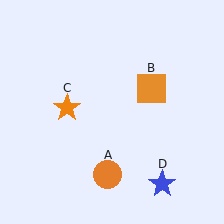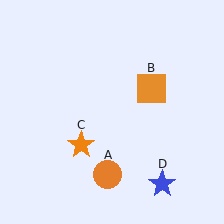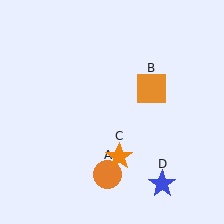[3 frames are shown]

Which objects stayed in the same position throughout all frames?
Orange circle (object A) and orange square (object B) and blue star (object D) remained stationary.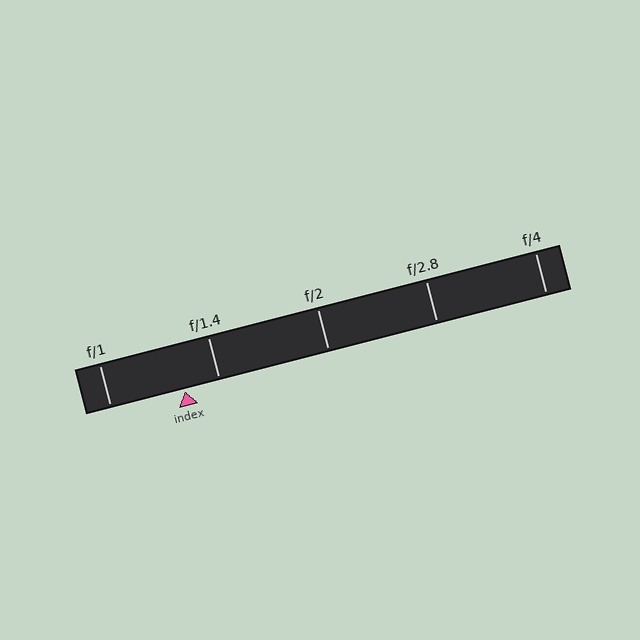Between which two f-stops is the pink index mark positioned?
The index mark is between f/1 and f/1.4.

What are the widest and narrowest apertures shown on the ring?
The widest aperture shown is f/1 and the narrowest is f/4.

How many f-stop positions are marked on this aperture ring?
There are 5 f-stop positions marked.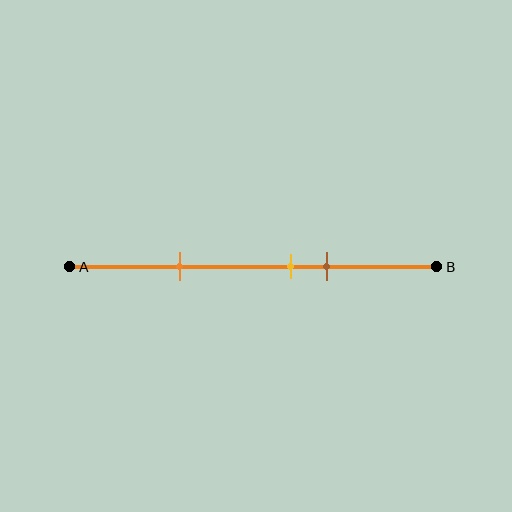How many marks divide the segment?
There are 3 marks dividing the segment.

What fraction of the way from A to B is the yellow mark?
The yellow mark is approximately 60% (0.6) of the way from A to B.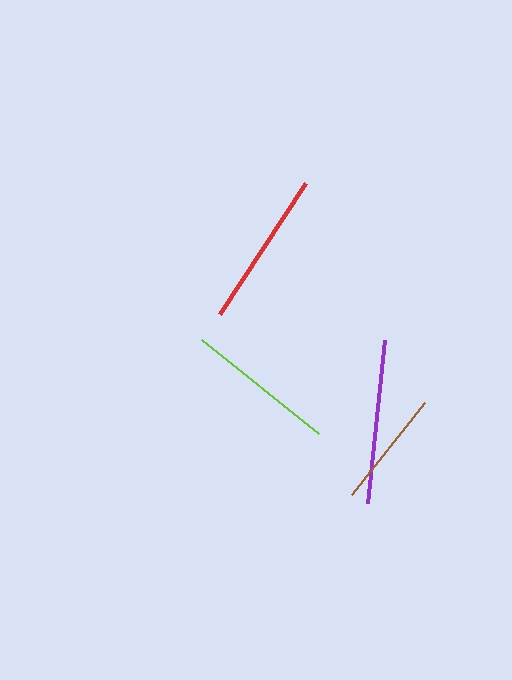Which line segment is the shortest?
The brown line is the shortest at approximately 118 pixels.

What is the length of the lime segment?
The lime segment is approximately 149 pixels long.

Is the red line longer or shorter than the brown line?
The red line is longer than the brown line.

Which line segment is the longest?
The purple line is the longest at approximately 164 pixels.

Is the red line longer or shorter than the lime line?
The red line is longer than the lime line.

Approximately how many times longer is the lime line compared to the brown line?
The lime line is approximately 1.3 times the length of the brown line.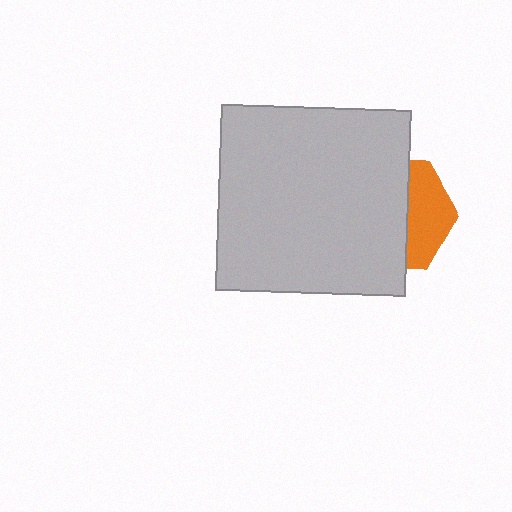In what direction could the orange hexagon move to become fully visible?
The orange hexagon could move right. That would shift it out from behind the light gray rectangle entirely.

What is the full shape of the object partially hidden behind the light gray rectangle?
The partially hidden object is an orange hexagon.